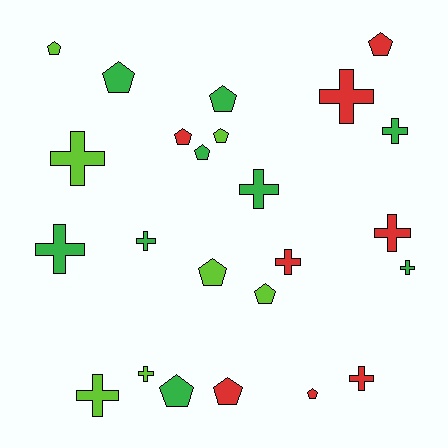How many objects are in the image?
There are 24 objects.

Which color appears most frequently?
Green, with 9 objects.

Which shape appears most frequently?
Cross, with 12 objects.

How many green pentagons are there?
There are 4 green pentagons.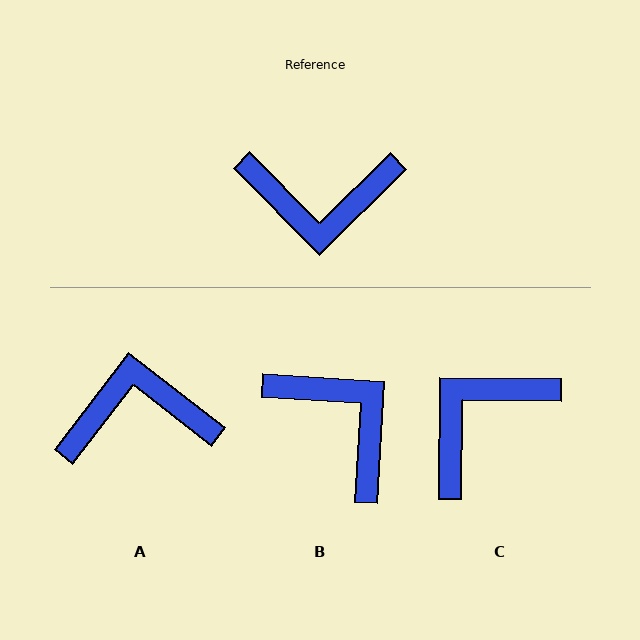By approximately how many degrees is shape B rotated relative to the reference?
Approximately 132 degrees counter-clockwise.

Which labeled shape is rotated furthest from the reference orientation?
A, about 172 degrees away.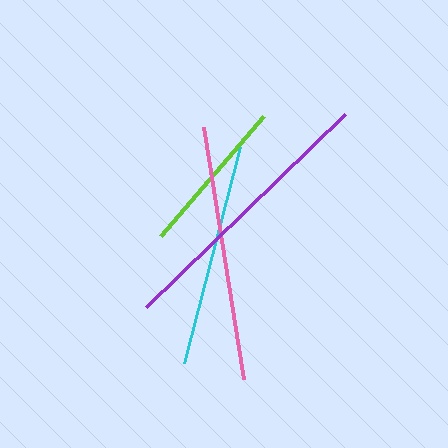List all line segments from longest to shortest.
From longest to shortest: purple, pink, cyan, lime.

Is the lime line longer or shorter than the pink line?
The pink line is longer than the lime line.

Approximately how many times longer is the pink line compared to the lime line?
The pink line is approximately 1.6 times the length of the lime line.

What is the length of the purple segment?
The purple segment is approximately 277 pixels long.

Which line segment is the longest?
The purple line is the longest at approximately 277 pixels.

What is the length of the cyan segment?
The cyan segment is approximately 223 pixels long.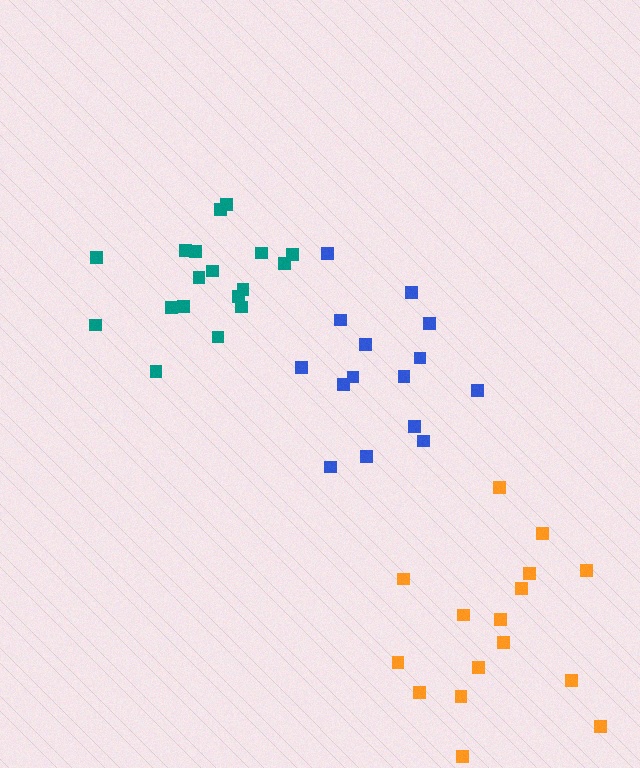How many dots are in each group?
Group 1: 15 dots, Group 2: 18 dots, Group 3: 16 dots (49 total).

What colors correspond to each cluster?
The clusters are colored: blue, teal, orange.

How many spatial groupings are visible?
There are 3 spatial groupings.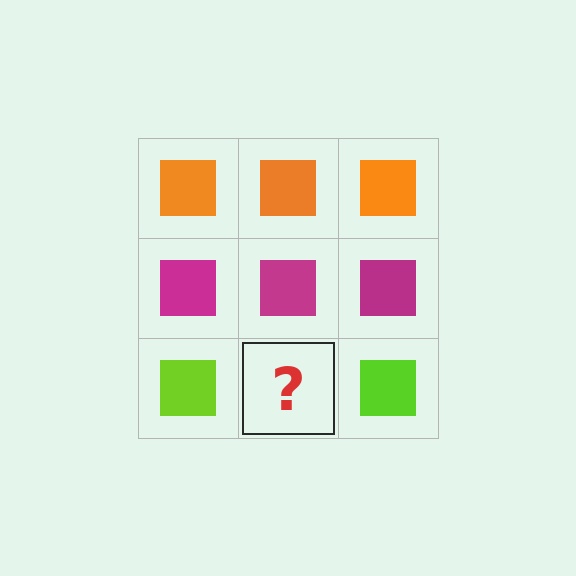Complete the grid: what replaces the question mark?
The question mark should be replaced with a lime square.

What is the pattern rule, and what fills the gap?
The rule is that each row has a consistent color. The gap should be filled with a lime square.